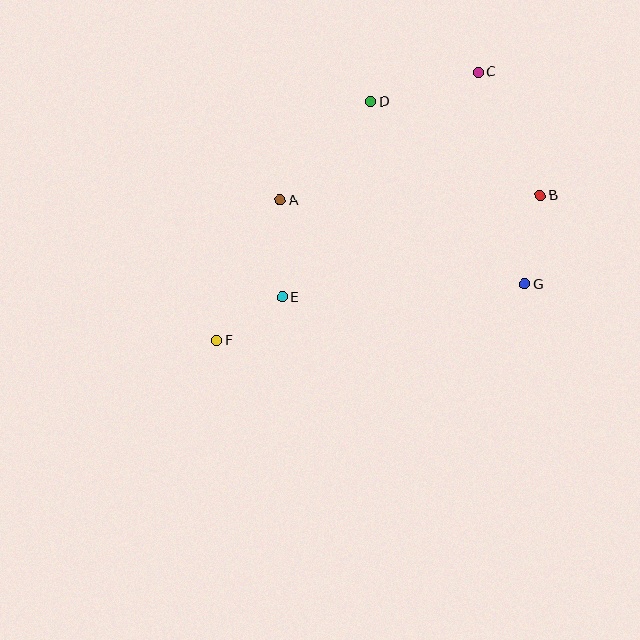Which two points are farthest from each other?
Points C and F are farthest from each other.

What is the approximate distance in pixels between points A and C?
The distance between A and C is approximately 236 pixels.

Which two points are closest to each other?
Points E and F are closest to each other.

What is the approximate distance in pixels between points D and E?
The distance between D and E is approximately 214 pixels.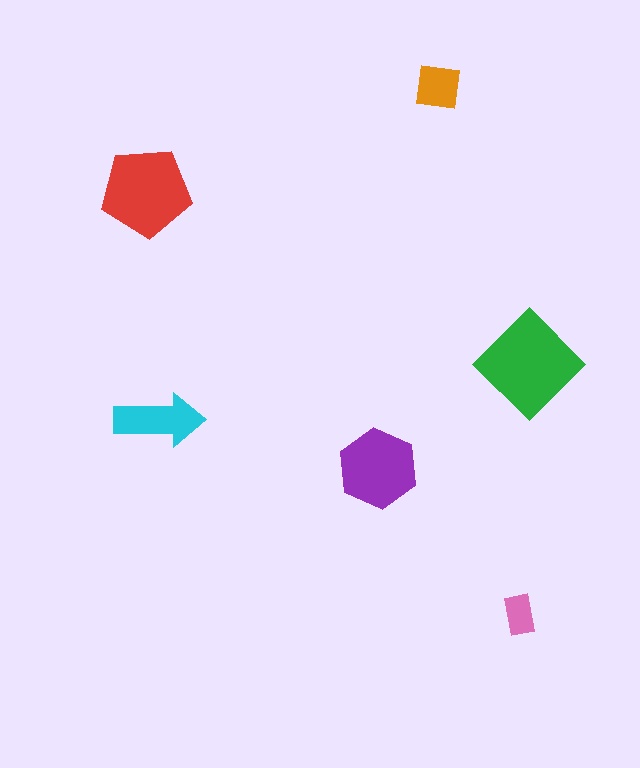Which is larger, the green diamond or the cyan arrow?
The green diamond.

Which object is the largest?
The green diamond.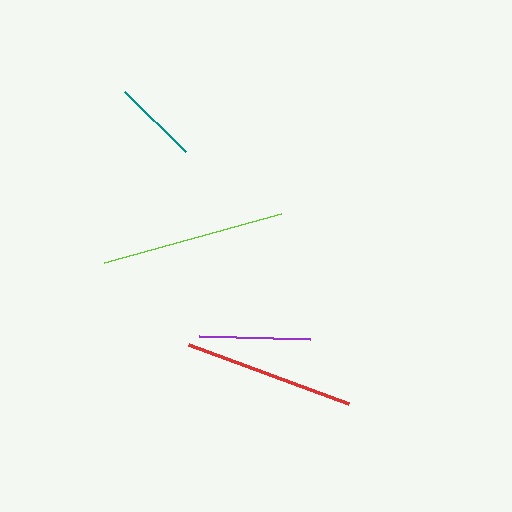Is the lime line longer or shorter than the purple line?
The lime line is longer than the purple line.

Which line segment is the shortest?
The teal line is the shortest at approximately 86 pixels.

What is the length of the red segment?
The red segment is approximately 170 pixels long.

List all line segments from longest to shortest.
From longest to shortest: lime, red, purple, teal.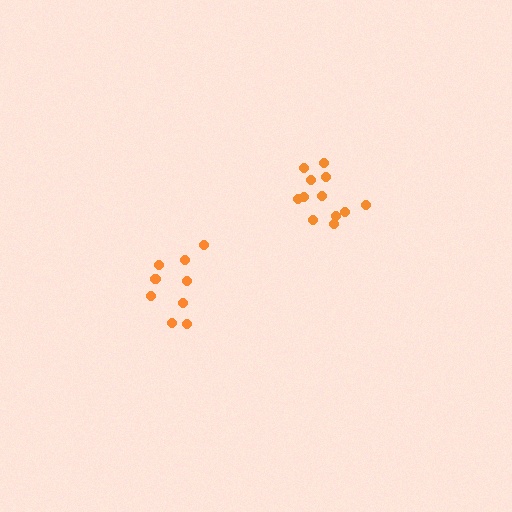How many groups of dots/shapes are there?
There are 2 groups.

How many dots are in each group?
Group 1: 12 dots, Group 2: 9 dots (21 total).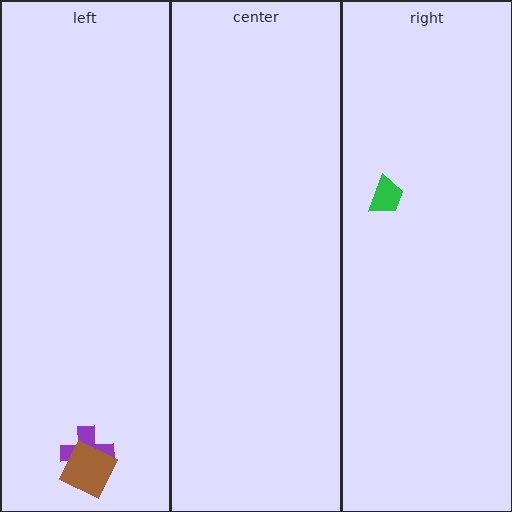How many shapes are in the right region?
1.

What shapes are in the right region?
The green trapezoid.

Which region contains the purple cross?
The left region.